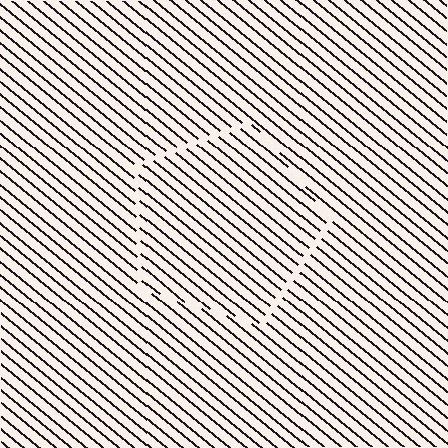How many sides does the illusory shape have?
5 sides — the line-ends trace a pentagon.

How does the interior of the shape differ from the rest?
The interior of the shape contains the same grating, shifted by half a period — the contour is defined by the phase discontinuity where line-ends from the inner and outer gratings abut.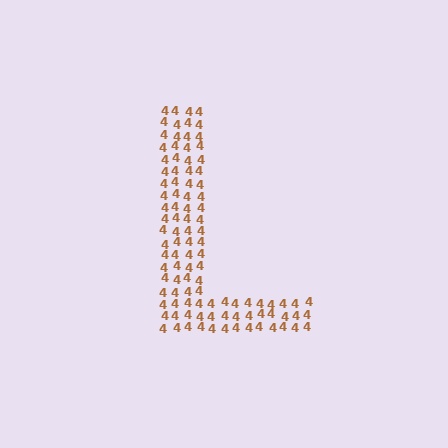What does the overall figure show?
The overall figure shows the letter L.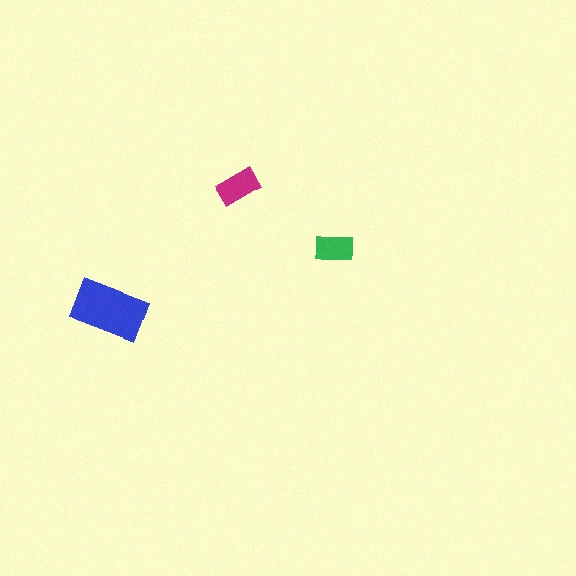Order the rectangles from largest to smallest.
the blue one, the magenta one, the green one.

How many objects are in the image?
There are 3 objects in the image.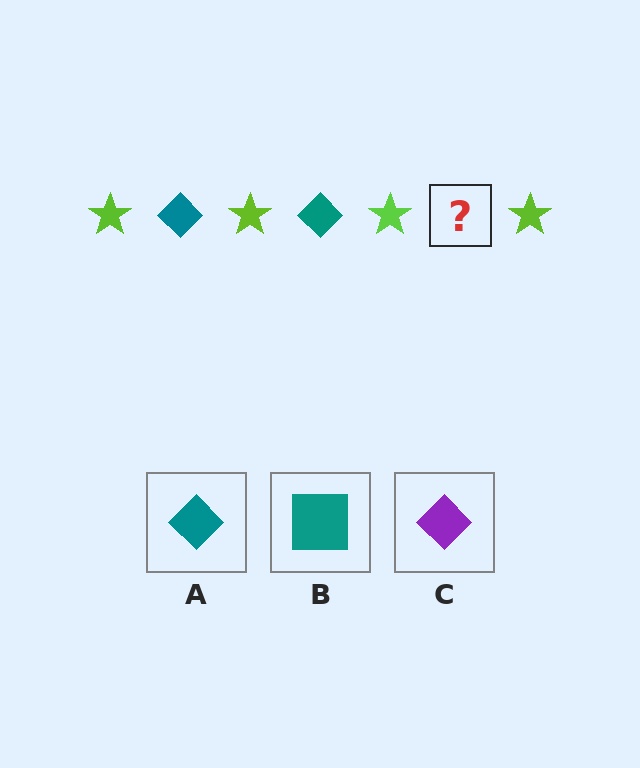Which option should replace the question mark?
Option A.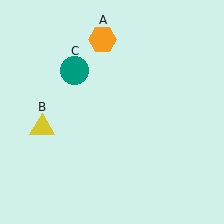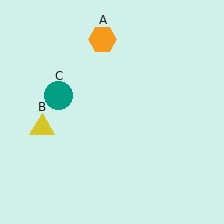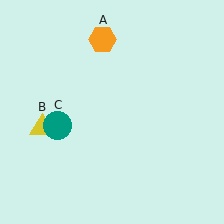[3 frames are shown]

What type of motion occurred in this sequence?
The teal circle (object C) rotated counterclockwise around the center of the scene.